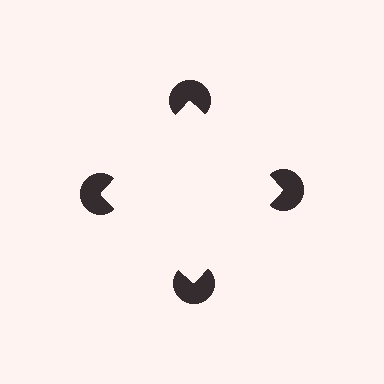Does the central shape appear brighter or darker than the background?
It typically appears slightly brighter than the background, even though no actual brightness change is drawn.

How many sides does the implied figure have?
4 sides.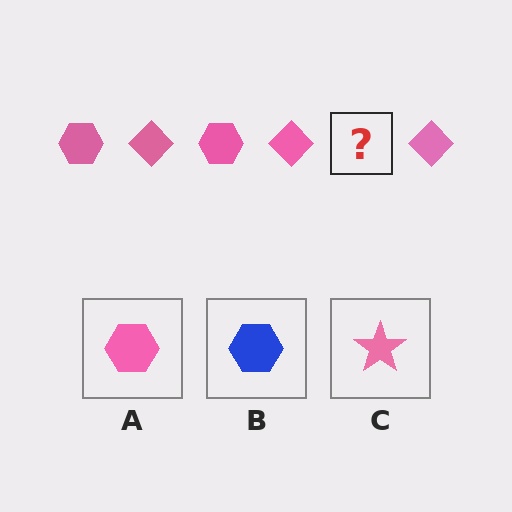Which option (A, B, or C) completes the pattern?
A.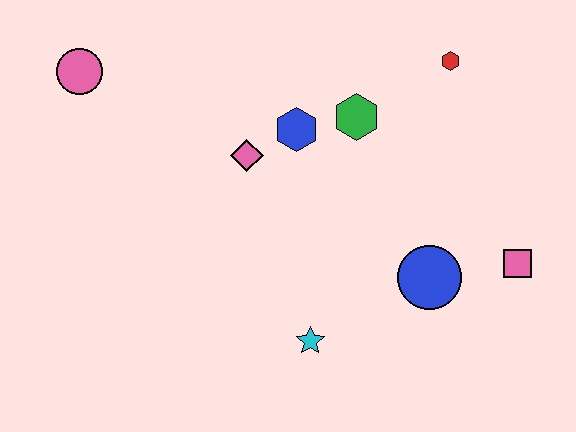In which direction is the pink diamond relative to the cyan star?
The pink diamond is above the cyan star.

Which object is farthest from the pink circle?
The pink square is farthest from the pink circle.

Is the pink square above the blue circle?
Yes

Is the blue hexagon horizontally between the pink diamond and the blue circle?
Yes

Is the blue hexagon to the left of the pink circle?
No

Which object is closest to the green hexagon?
The blue hexagon is closest to the green hexagon.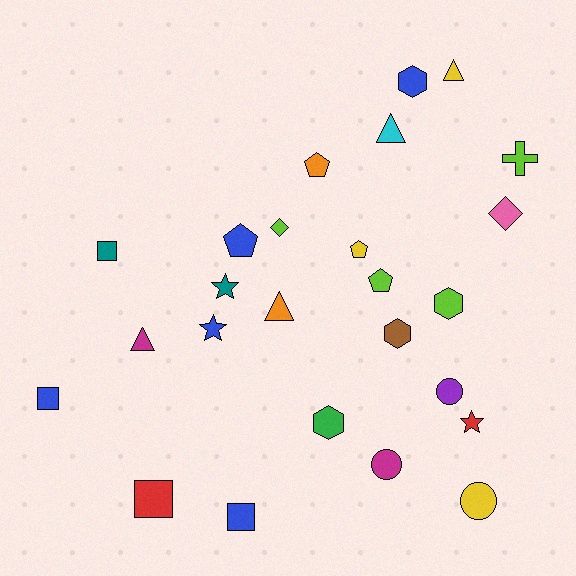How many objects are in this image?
There are 25 objects.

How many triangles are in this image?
There are 4 triangles.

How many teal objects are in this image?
There are 2 teal objects.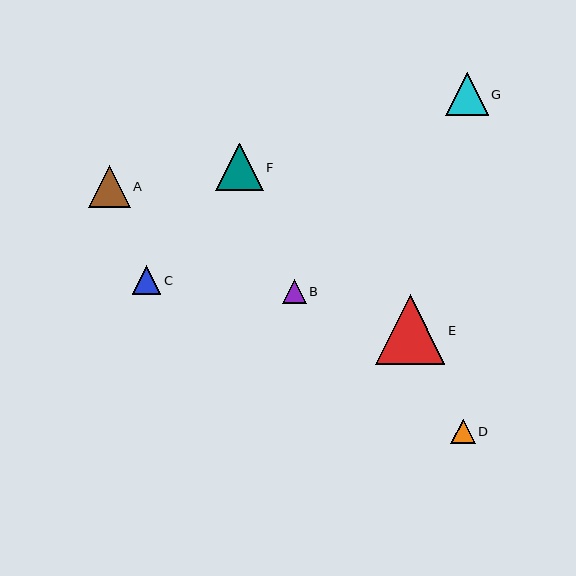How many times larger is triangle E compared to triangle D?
Triangle E is approximately 2.8 times the size of triangle D.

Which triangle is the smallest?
Triangle B is the smallest with a size of approximately 24 pixels.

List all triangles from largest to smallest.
From largest to smallest: E, F, G, A, C, D, B.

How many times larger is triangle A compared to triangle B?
Triangle A is approximately 1.8 times the size of triangle B.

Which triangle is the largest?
Triangle E is the largest with a size of approximately 70 pixels.